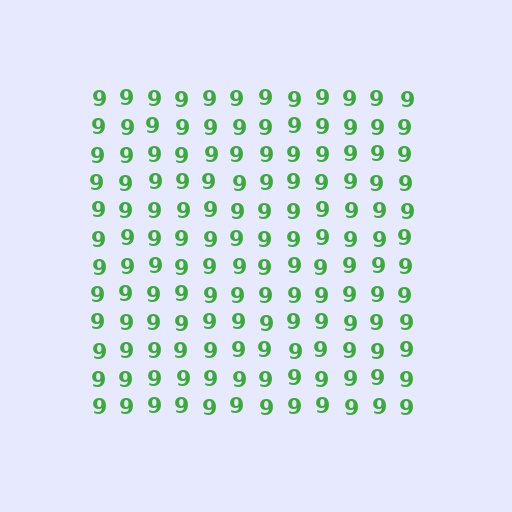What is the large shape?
The large shape is a square.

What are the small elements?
The small elements are digit 9's.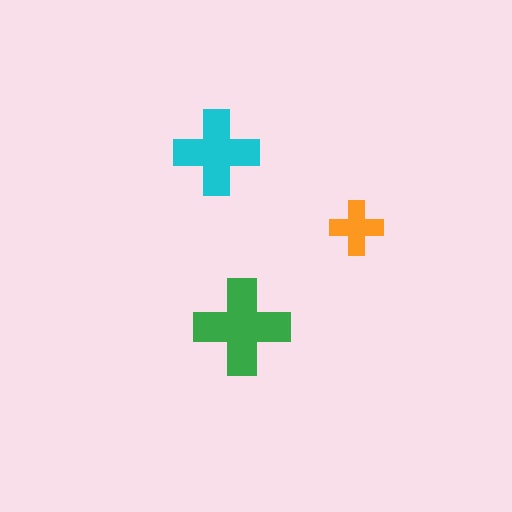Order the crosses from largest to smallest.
the green one, the cyan one, the orange one.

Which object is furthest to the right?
The orange cross is rightmost.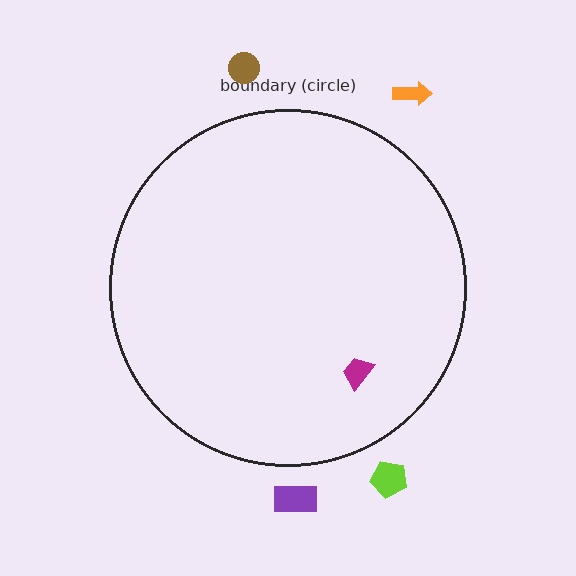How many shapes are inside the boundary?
1 inside, 4 outside.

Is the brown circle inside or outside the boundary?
Outside.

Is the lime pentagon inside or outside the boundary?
Outside.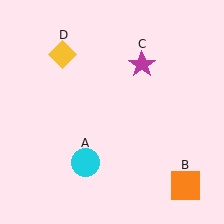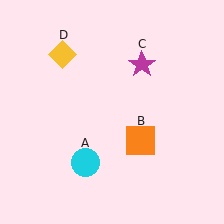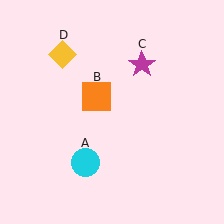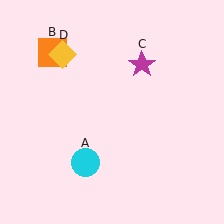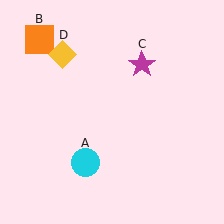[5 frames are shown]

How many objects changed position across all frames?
1 object changed position: orange square (object B).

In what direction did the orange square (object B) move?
The orange square (object B) moved up and to the left.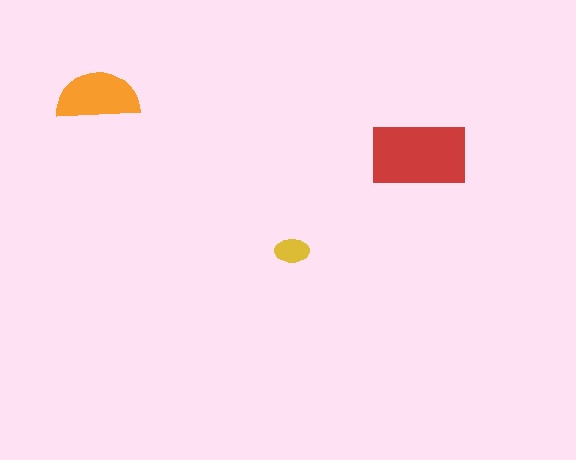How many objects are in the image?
There are 3 objects in the image.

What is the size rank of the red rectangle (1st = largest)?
1st.